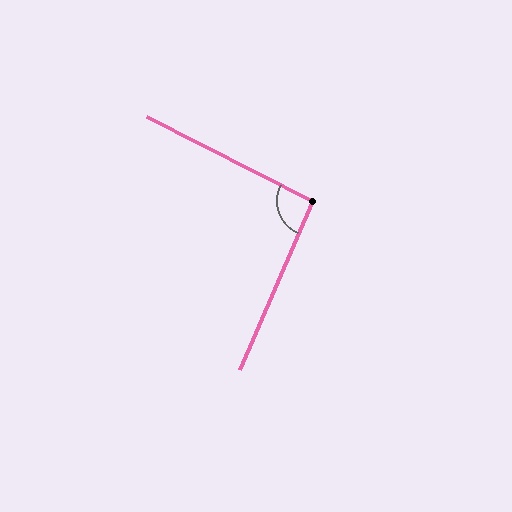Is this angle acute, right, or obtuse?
It is approximately a right angle.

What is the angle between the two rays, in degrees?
Approximately 94 degrees.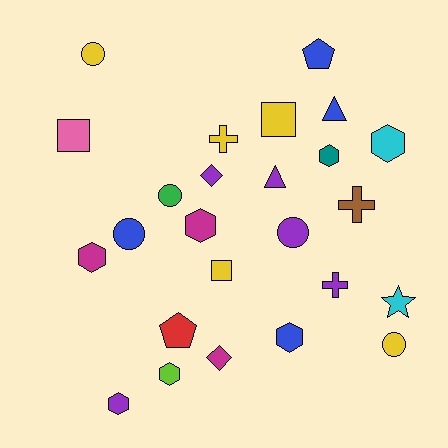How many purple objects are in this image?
There are 5 purple objects.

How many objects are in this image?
There are 25 objects.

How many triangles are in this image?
There are 2 triangles.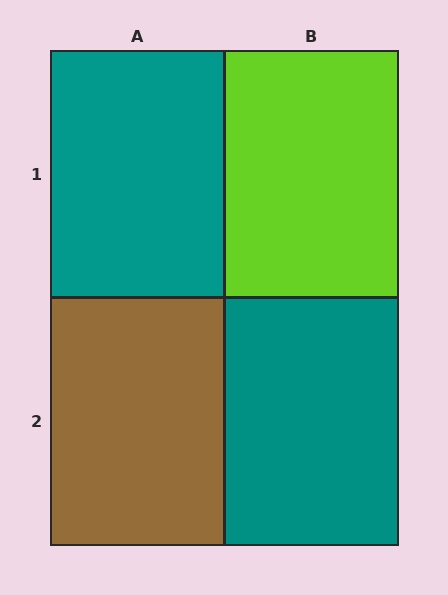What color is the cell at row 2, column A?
Brown.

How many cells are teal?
2 cells are teal.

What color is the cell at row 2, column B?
Teal.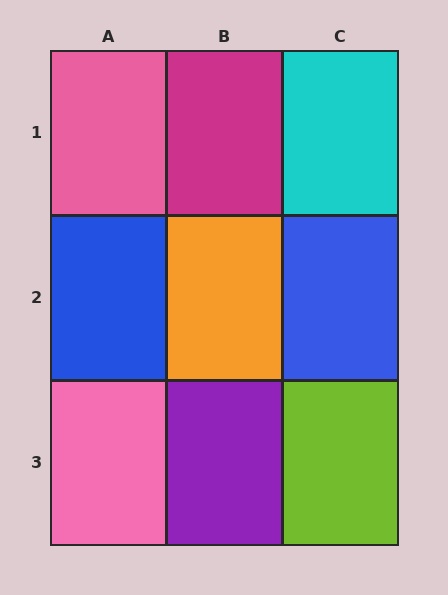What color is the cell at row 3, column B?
Purple.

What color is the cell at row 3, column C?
Lime.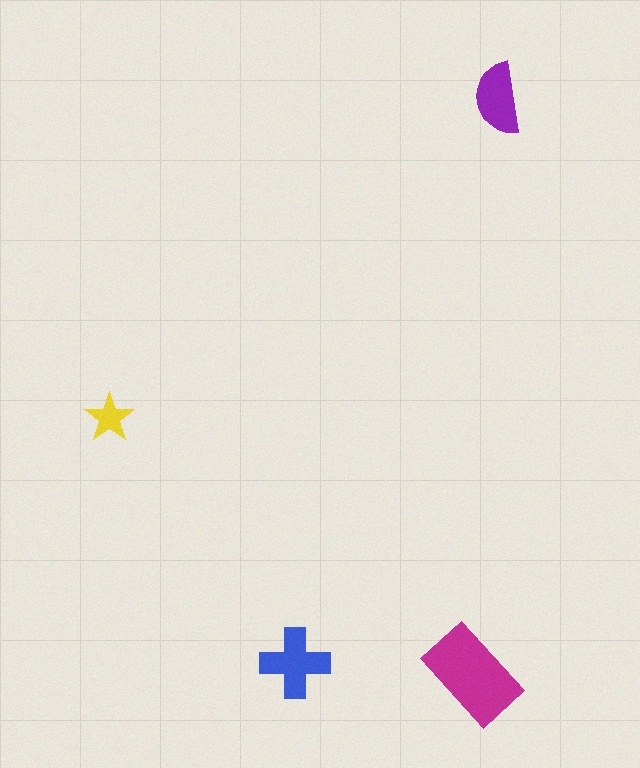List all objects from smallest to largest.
The yellow star, the purple semicircle, the blue cross, the magenta rectangle.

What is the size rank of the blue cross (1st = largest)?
2nd.